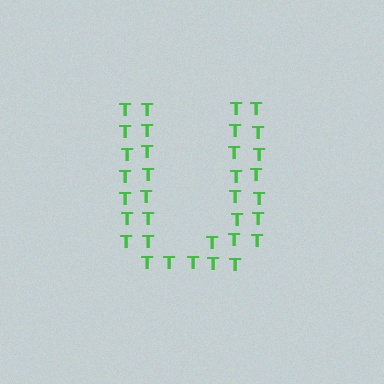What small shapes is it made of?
It is made of small letter T's.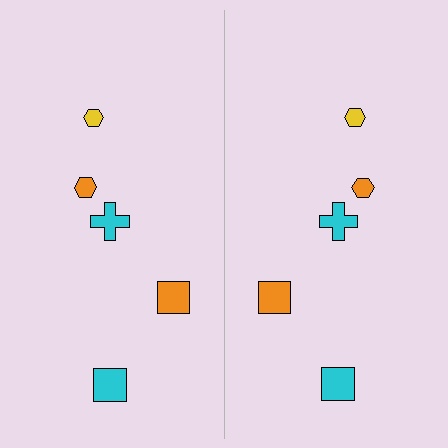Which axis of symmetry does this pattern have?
The pattern has a vertical axis of symmetry running through the center of the image.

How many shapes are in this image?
There are 10 shapes in this image.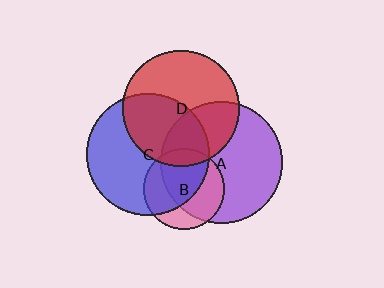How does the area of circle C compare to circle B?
Approximately 2.2 times.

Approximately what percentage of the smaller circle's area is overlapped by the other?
Approximately 65%.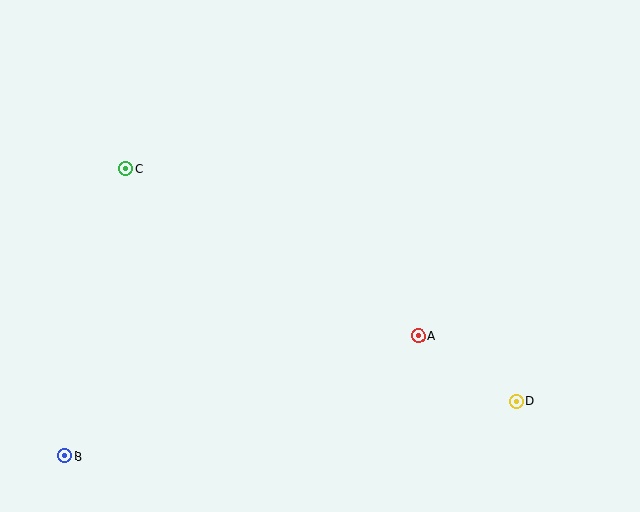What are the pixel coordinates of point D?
Point D is at (516, 401).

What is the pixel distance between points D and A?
The distance between D and A is 118 pixels.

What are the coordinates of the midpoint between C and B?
The midpoint between C and B is at (95, 313).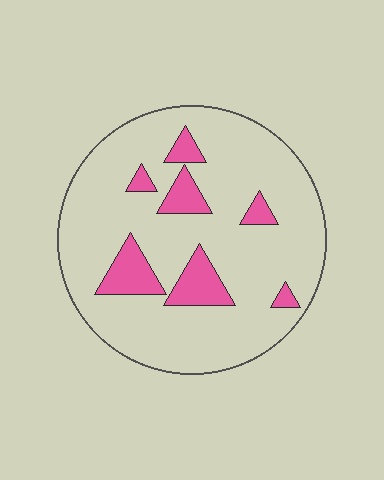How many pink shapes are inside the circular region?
7.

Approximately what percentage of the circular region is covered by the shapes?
Approximately 15%.